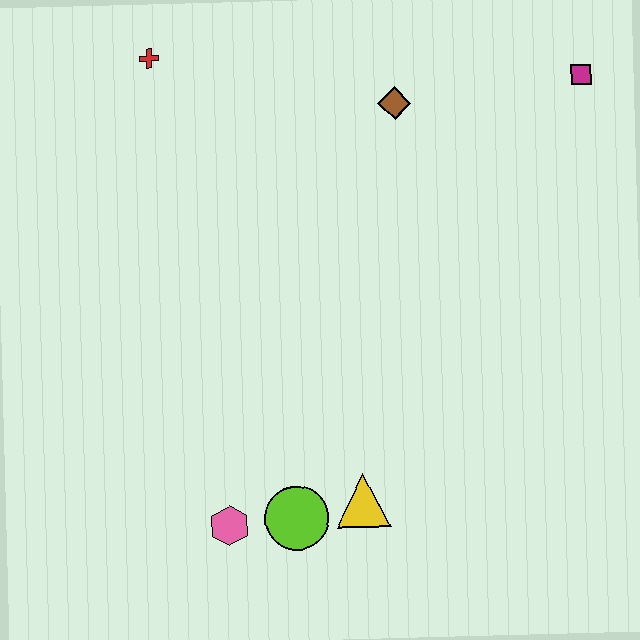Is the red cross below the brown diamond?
No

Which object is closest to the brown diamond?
The magenta square is closest to the brown diamond.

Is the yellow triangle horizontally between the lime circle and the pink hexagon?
No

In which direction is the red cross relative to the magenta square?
The red cross is to the left of the magenta square.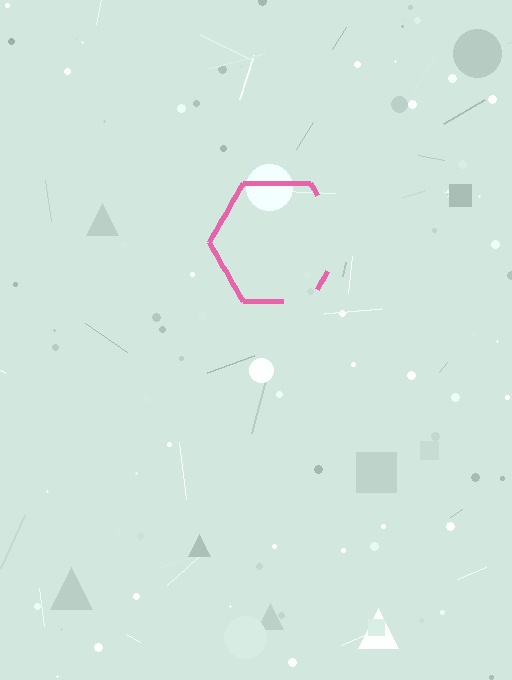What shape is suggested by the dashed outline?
The dashed outline suggests a hexagon.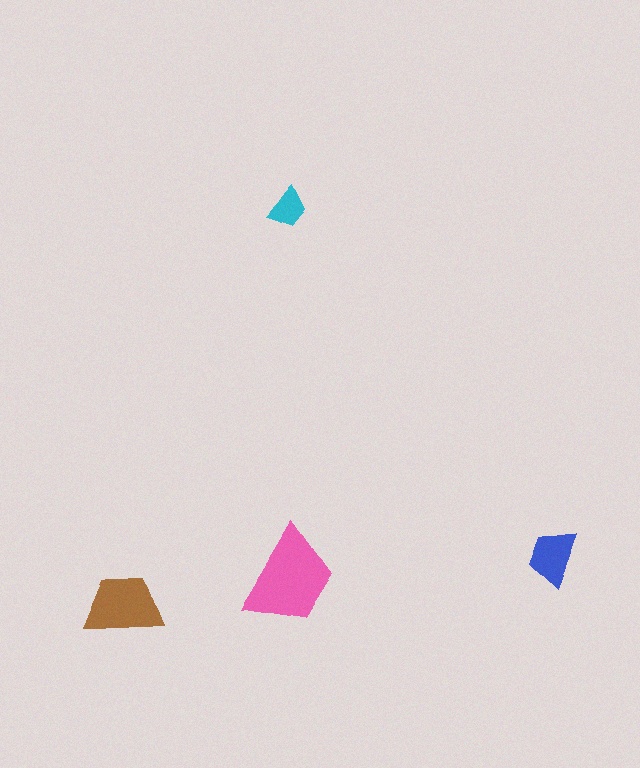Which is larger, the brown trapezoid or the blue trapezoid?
The brown one.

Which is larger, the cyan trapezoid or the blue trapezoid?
The blue one.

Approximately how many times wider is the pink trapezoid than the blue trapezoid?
About 2 times wider.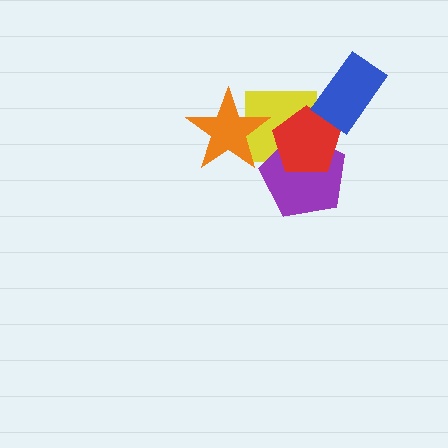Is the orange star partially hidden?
No, no other shape covers it.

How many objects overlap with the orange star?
1 object overlaps with the orange star.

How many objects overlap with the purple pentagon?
2 objects overlap with the purple pentagon.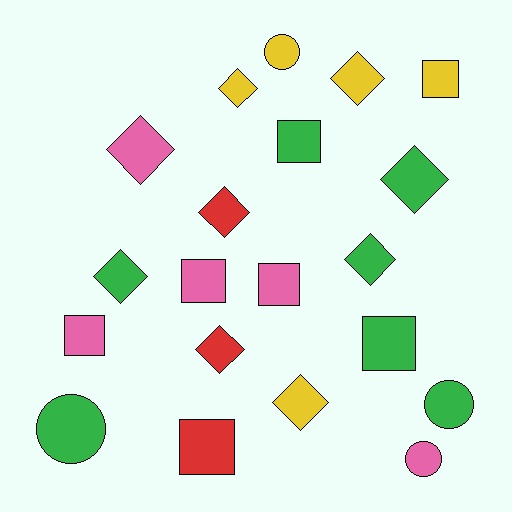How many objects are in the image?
There are 20 objects.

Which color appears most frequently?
Green, with 7 objects.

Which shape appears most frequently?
Diamond, with 9 objects.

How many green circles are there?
There are 2 green circles.